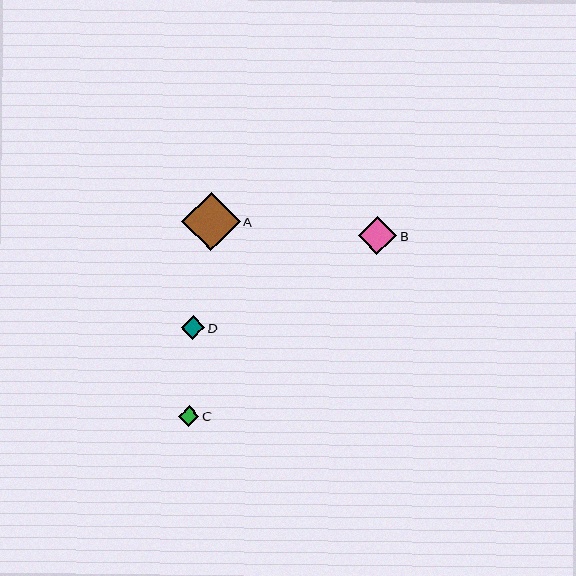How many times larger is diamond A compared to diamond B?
Diamond A is approximately 1.5 times the size of diamond B.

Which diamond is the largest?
Diamond A is the largest with a size of approximately 59 pixels.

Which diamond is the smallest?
Diamond C is the smallest with a size of approximately 21 pixels.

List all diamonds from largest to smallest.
From largest to smallest: A, B, D, C.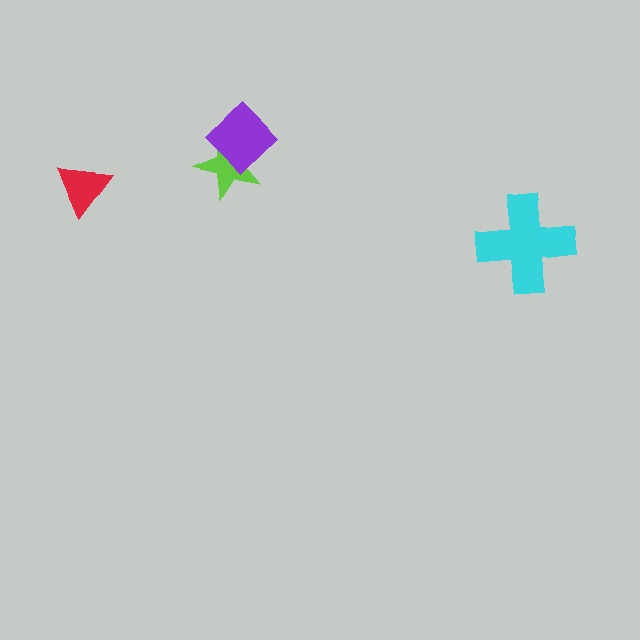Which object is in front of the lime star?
The purple diamond is in front of the lime star.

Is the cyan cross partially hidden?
No, no other shape covers it.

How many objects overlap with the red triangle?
0 objects overlap with the red triangle.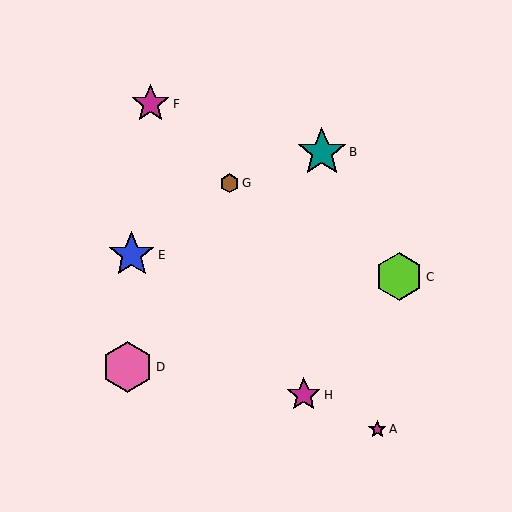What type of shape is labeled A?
Shape A is a magenta star.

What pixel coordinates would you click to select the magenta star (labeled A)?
Click at (377, 429) to select the magenta star A.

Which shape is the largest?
The pink hexagon (labeled D) is the largest.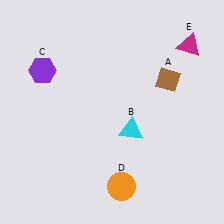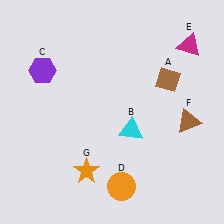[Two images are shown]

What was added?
A brown triangle (F), an orange star (G) were added in Image 2.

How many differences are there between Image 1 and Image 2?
There are 2 differences between the two images.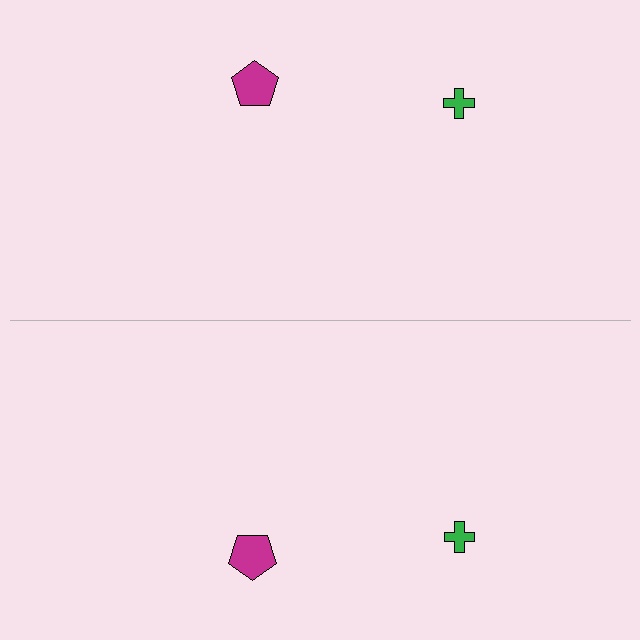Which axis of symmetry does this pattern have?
The pattern has a horizontal axis of symmetry running through the center of the image.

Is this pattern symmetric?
Yes, this pattern has bilateral (reflection) symmetry.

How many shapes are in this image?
There are 4 shapes in this image.